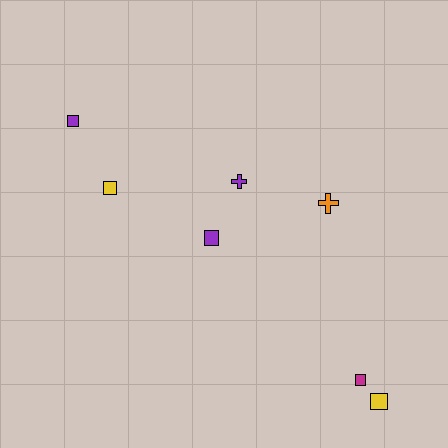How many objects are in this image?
There are 7 objects.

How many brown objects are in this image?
There are no brown objects.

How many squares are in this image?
There are 5 squares.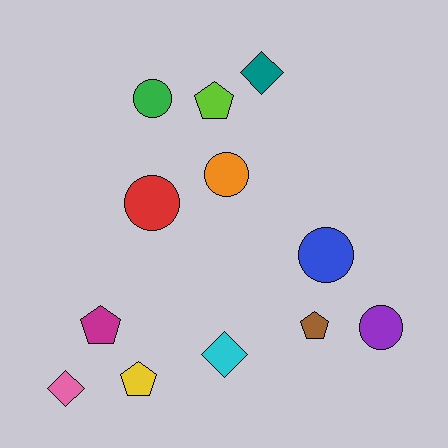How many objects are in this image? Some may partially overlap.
There are 12 objects.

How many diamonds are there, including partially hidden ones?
There are 3 diamonds.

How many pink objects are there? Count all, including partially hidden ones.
There is 1 pink object.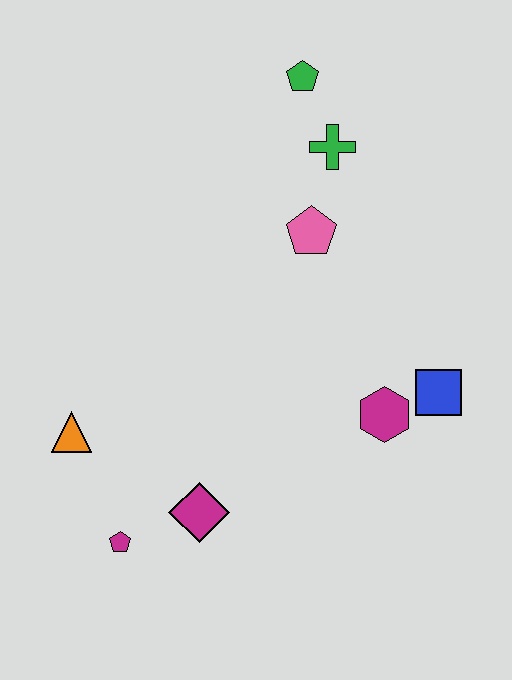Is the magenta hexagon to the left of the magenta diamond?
No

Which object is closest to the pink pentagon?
The green cross is closest to the pink pentagon.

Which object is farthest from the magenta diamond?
The green pentagon is farthest from the magenta diamond.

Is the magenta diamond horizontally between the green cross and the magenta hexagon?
No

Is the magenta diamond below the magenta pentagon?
No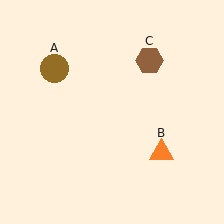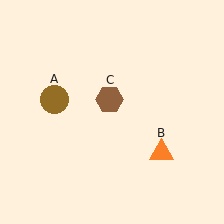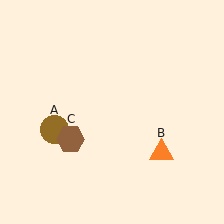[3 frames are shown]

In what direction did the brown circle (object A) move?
The brown circle (object A) moved down.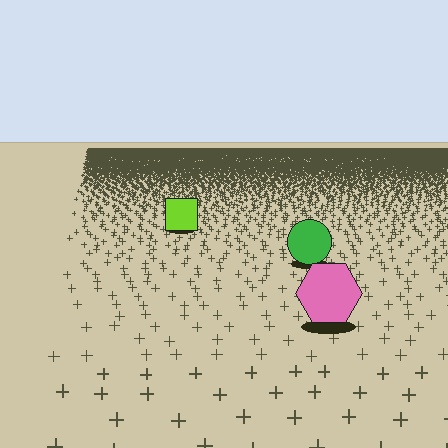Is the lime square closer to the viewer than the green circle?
No. The green circle is closer — you can tell from the texture gradient: the ground texture is coarser near it.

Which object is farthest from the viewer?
The lime square is farthest from the viewer. It appears smaller and the ground texture around it is denser.